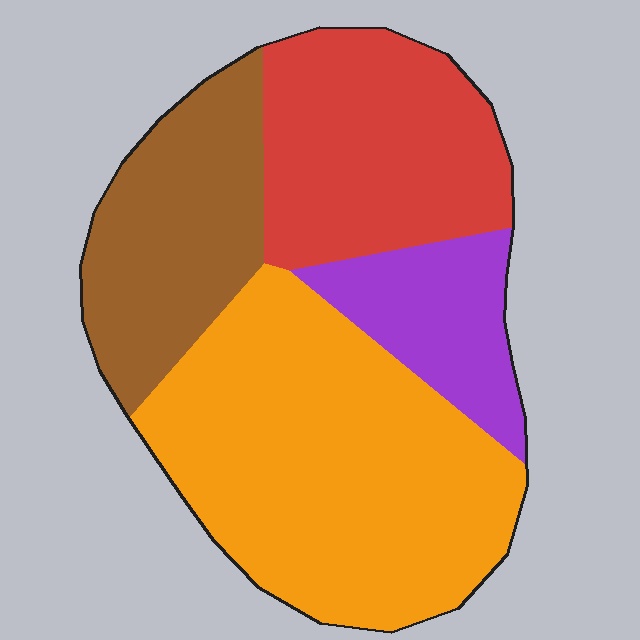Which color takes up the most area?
Orange, at roughly 45%.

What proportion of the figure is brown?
Brown covers around 20% of the figure.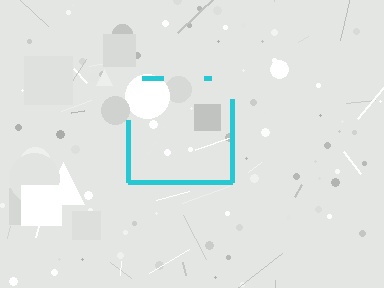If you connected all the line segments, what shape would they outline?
They would outline a square.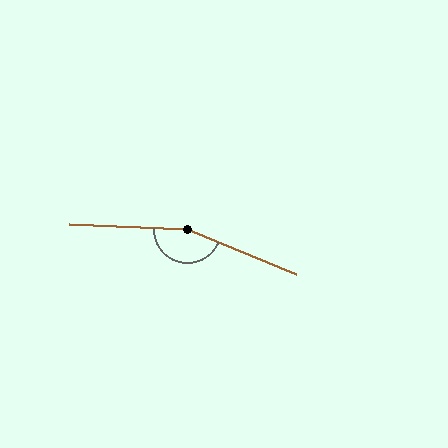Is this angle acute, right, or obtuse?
It is obtuse.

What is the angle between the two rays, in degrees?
Approximately 160 degrees.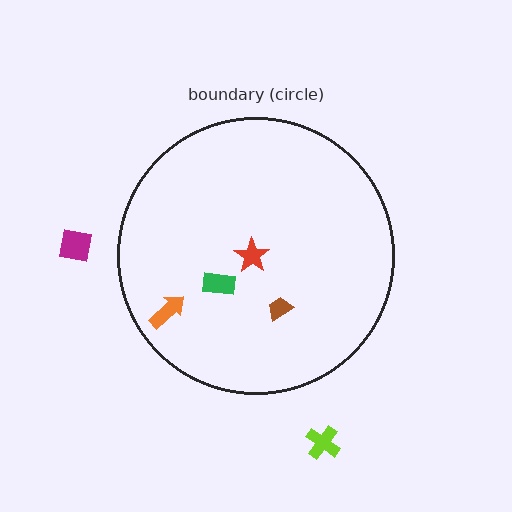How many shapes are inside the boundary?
4 inside, 2 outside.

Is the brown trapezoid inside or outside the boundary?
Inside.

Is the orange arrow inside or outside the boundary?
Inside.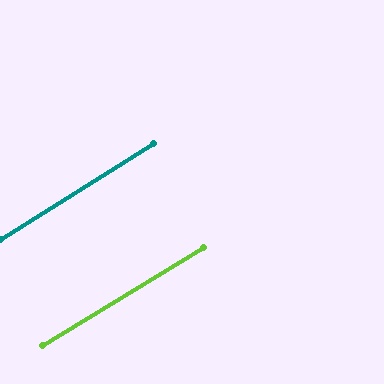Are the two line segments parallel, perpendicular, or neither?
Parallel — their directions differ by only 1.0°.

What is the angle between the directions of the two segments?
Approximately 1 degree.